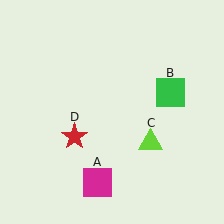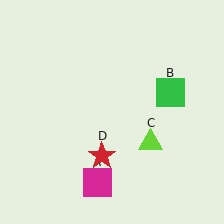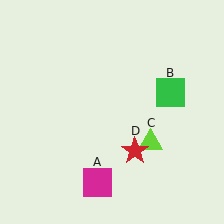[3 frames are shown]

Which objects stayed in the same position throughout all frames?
Magenta square (object A) and green square (object B) and lime triangle (object C) remained stationary.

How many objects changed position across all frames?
1 object changed position: red star (object D).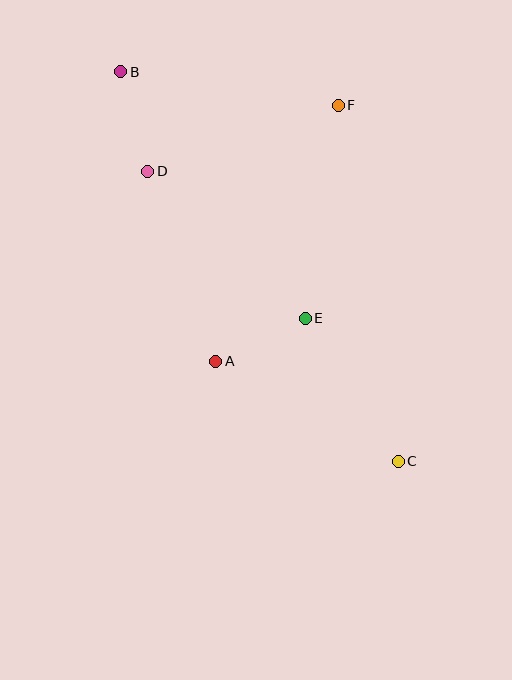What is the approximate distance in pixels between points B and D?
The distance between B and D is approximately 103 pixels.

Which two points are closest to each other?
Points A and E are closest to each other.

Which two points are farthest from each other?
Points B and C are farthest from each other.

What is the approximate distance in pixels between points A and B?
The distance between A and B is approximately 305 pixels.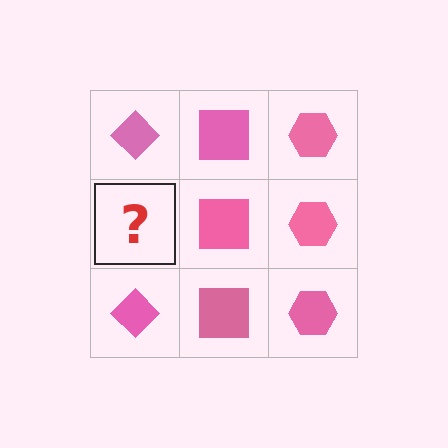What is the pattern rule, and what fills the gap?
The rule is that each column has a consistent shape. The gap should be filled with a pink diamond.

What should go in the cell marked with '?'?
The missing cell should contain a pink diamond.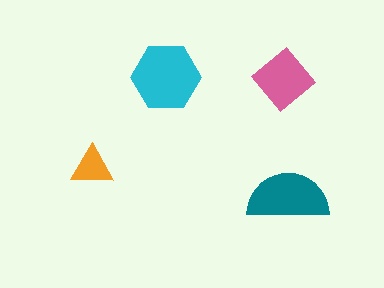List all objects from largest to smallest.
The cyan hexagon, the teal semicircle, the pink diamond, the orange triangle.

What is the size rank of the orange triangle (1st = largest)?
4th.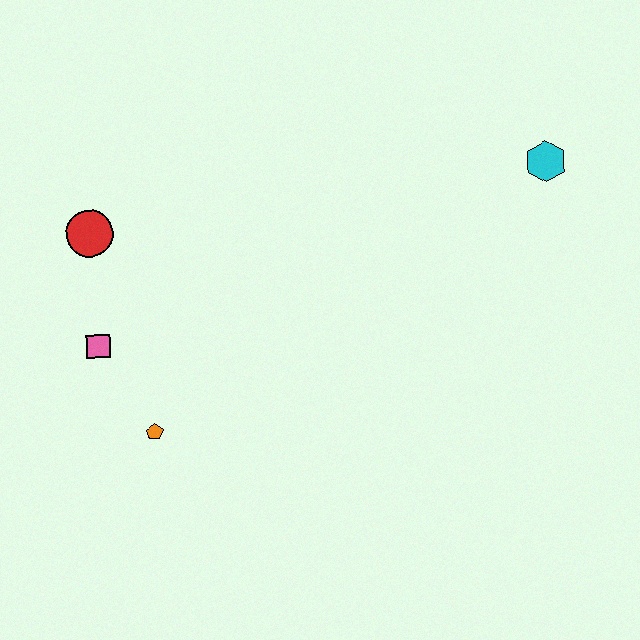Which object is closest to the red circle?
The pink square is closest to the red circle.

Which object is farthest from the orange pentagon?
The cyan hexagon is farthest from the orange pentagon.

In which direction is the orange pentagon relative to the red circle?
The orange pentagon is below the red circle.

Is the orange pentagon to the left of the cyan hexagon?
Yes